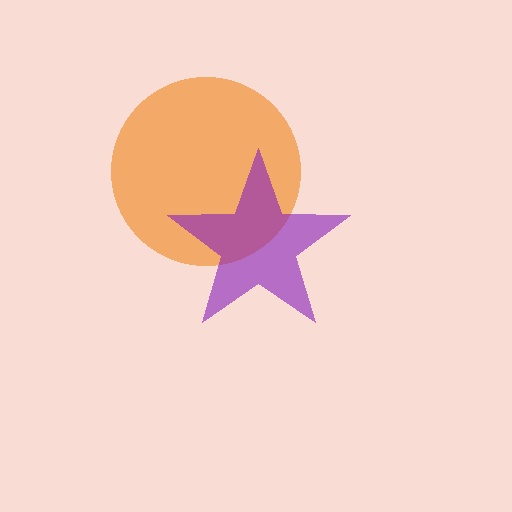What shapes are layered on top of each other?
The layered shapes are: an orange circle, a purple star.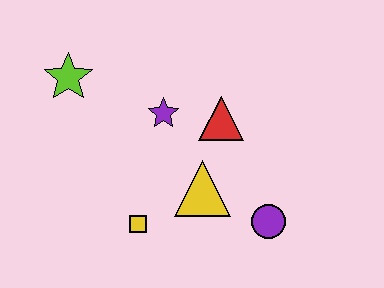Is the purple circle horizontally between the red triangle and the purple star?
No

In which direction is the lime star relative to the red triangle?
The lime star is to the left of the red triangle.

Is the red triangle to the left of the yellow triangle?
No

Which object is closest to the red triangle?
The purple star is closest to the red triangle.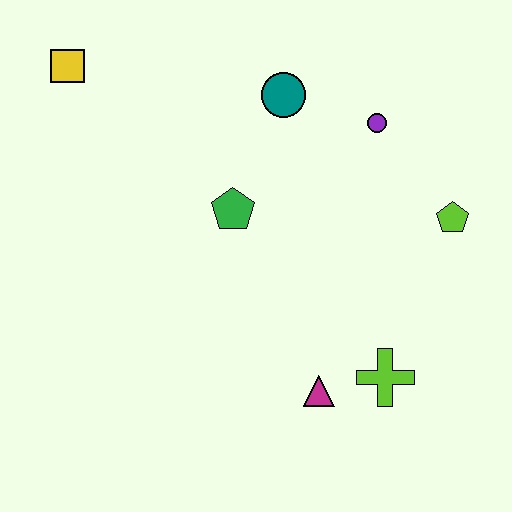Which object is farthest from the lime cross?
The yellow square is farthest from the lime cross.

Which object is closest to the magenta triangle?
The lime cross is closest to the magenta triangle.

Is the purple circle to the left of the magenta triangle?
No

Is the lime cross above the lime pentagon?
No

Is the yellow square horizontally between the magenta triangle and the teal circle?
No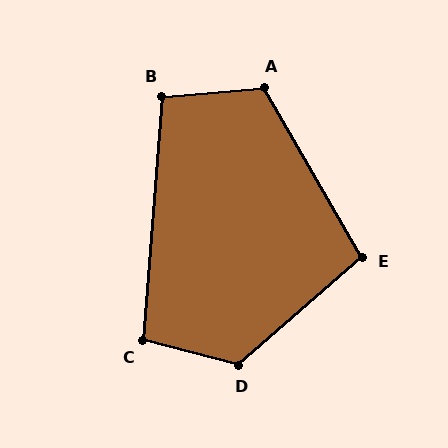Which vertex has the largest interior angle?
D, at approximately 124 degrees.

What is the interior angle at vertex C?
Approximately 100 degrees (obtuse).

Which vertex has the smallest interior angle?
B, at approximately 99 degrees.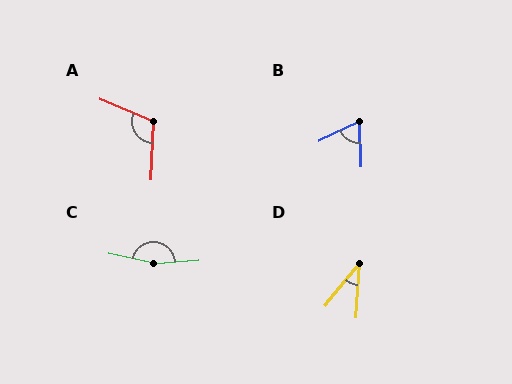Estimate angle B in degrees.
Approximately 67 degrees.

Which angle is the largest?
C, at approximately 163 degrees.